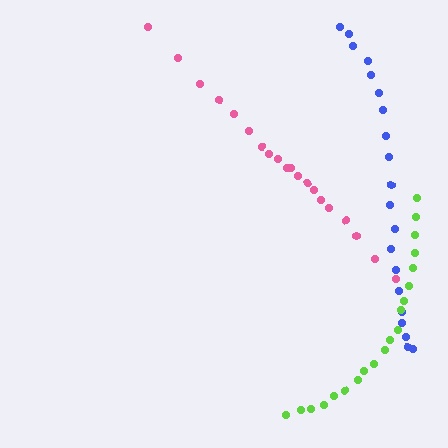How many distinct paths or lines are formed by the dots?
There are 3 distinct paths.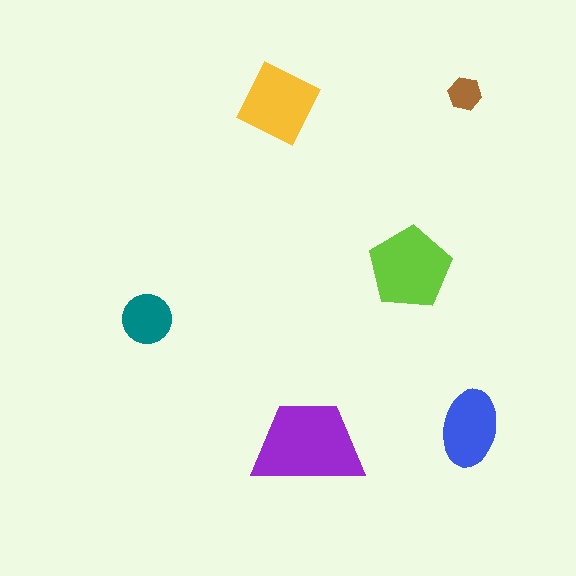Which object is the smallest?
The brown hexagon.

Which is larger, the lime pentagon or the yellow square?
The lime pentagon.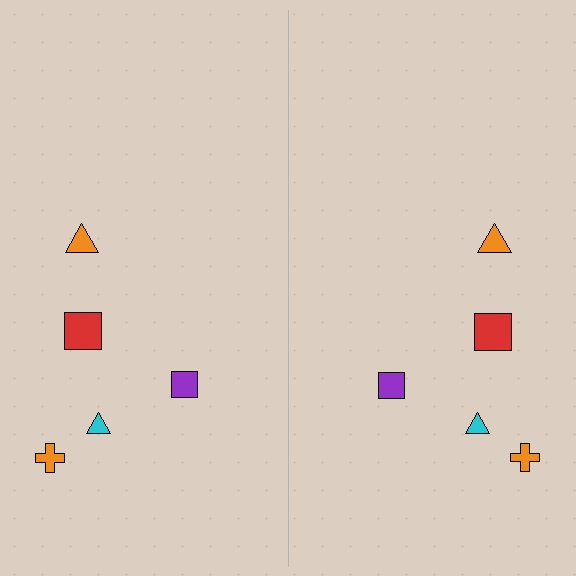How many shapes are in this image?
There are 10 shapes in this image.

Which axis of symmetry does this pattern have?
The pattern has a vertical axis of symmetry running through the center of the image.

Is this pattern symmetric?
Yes, this pattern has bilateral (reflection) symmetry.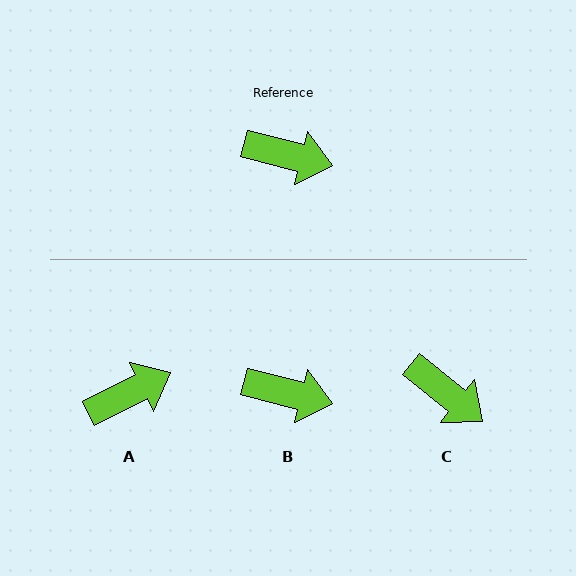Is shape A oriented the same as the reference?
No, it is off by about 41 degrees.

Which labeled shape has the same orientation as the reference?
B.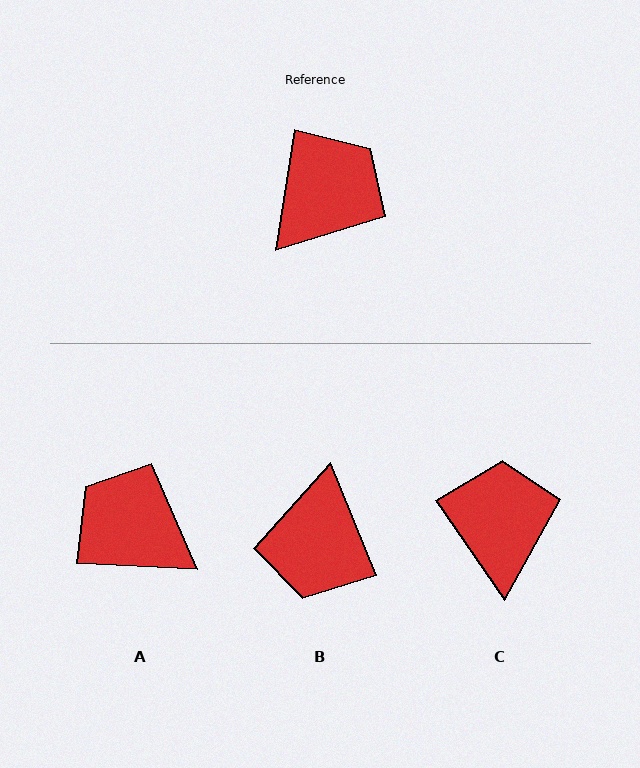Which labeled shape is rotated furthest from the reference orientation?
B, about 149 degrees away.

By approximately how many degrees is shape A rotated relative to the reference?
Approximately 96 degrees counter-clockwise.